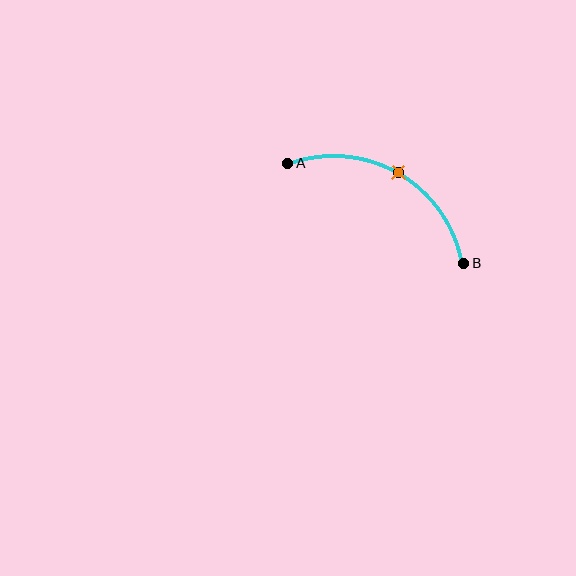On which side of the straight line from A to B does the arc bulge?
The arc bulges above the straight line connecting A and B.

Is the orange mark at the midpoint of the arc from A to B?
Yes. The orange mark lies on the arc at equal arc-length from both A and B — it is the arc midpoint.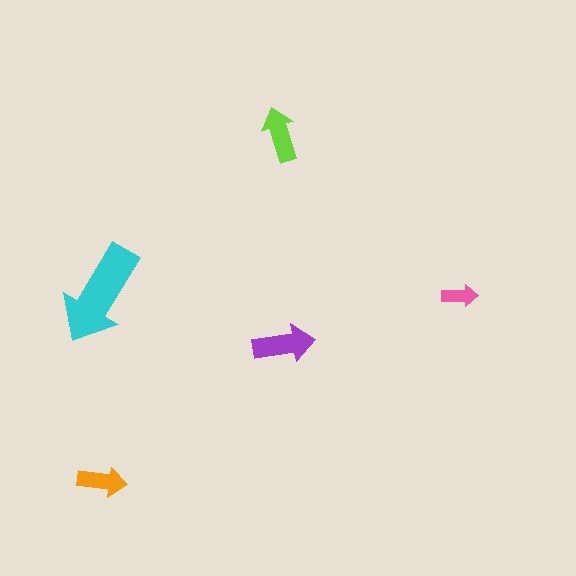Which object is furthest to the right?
The pink arrow is rightmost.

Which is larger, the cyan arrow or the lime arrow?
The cyan one.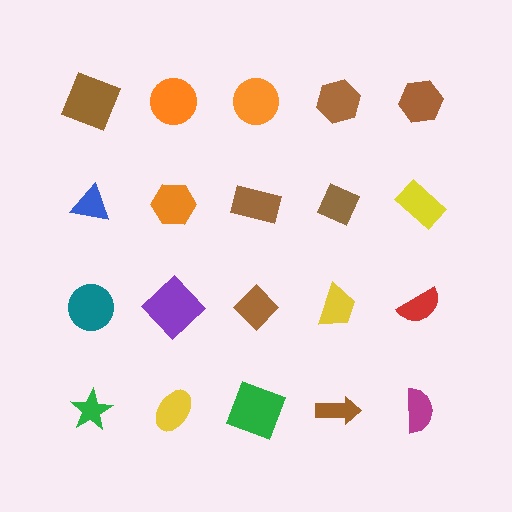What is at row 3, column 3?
A brown diamond.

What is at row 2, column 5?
A yellow rectangle.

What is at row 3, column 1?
A teal circle.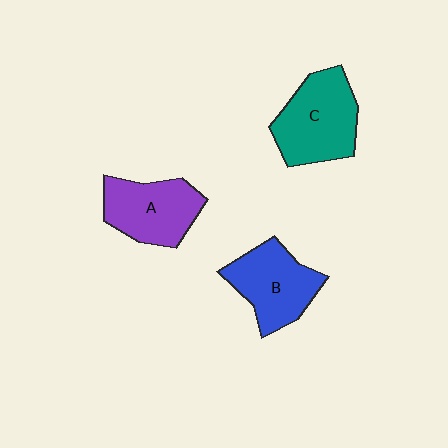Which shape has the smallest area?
Shape A (purple).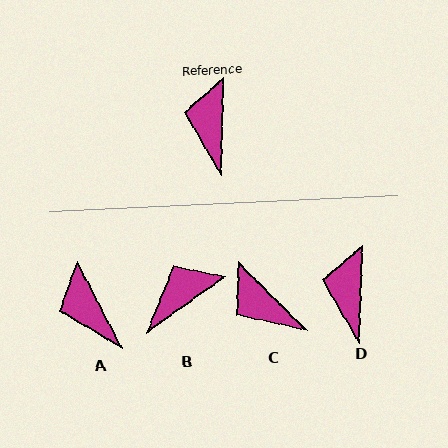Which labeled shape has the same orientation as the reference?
D.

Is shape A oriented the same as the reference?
No, it is off by about 29 degrees.